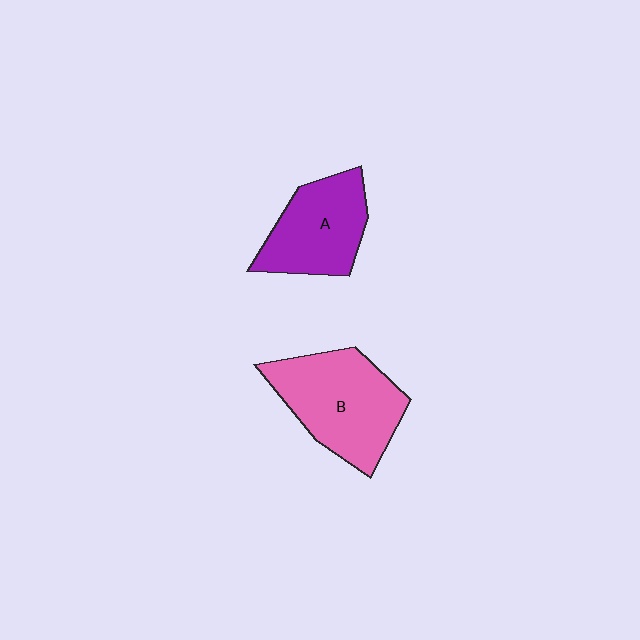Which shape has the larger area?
Shape B (pink).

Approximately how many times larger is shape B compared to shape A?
Approximately 1.3 times.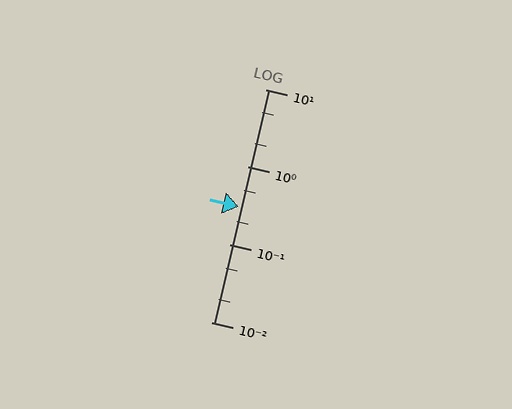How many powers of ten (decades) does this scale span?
The scale spans 3 decades, from 0.01 to 10.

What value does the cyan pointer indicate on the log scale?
The pointer indicates approximately 0.31.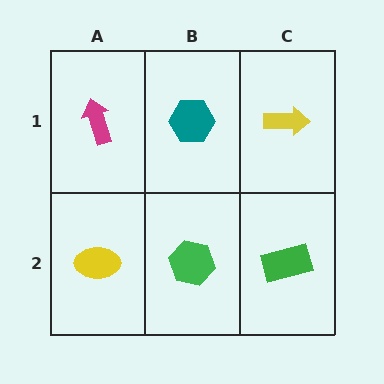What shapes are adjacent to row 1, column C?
A green rectangle (row 2, column C), a teal hexagon (row 1, column B).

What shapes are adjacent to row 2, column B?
A teal hexagon (row 1, column B), a yellow ellipse (row 2, column A), a green rectangle (row 2, column C).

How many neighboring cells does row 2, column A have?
2.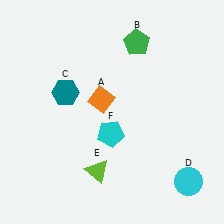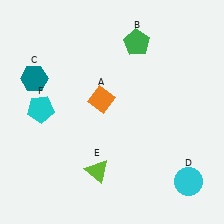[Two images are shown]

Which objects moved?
The objects that moved are: the teal hexagon (C), the cyan pentagon (F).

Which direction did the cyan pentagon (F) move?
The cyan pentagon (F) moved left.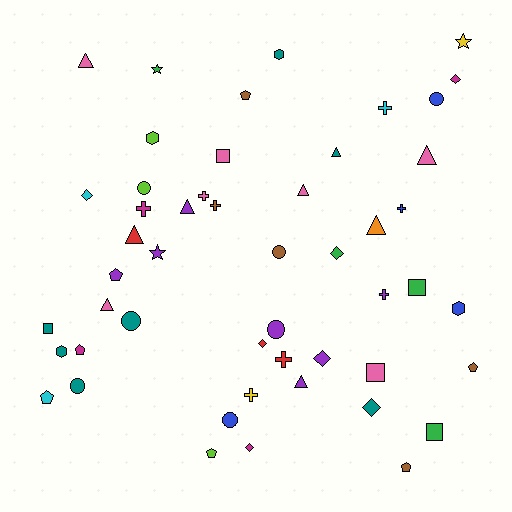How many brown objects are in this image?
There are 5 brown objects.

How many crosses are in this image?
There are 8 crosses.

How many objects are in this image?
There are 50 objects.